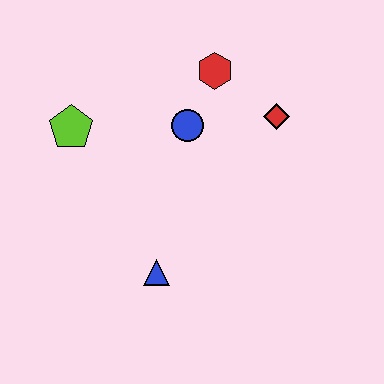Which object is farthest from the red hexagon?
The blue triangle is farthest from the red hexagon.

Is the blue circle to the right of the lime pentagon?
Yes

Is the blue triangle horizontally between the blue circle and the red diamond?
No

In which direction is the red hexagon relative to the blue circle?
The red hexagon is above the blue circle.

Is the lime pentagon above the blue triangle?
Yes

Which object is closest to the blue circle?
The red hexagon is closest to the blue circle.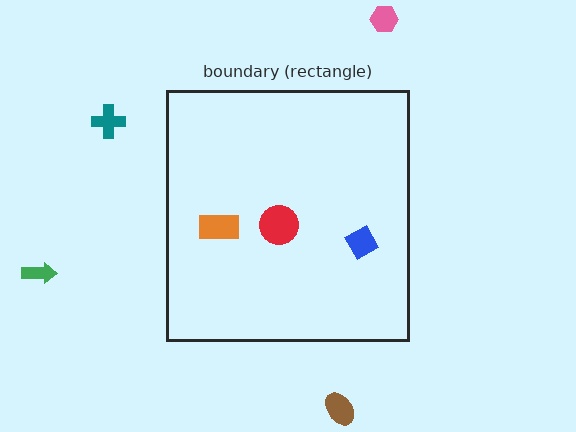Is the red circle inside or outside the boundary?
Inside.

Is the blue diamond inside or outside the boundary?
Inside.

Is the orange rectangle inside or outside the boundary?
Inside.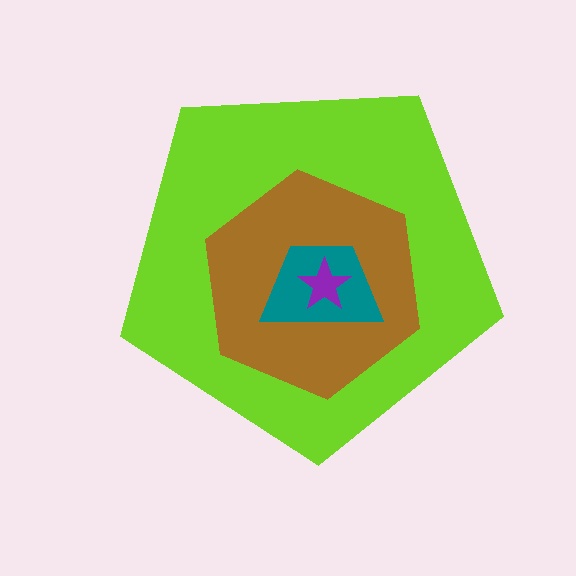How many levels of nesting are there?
4.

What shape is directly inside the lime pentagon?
The brown hexagon.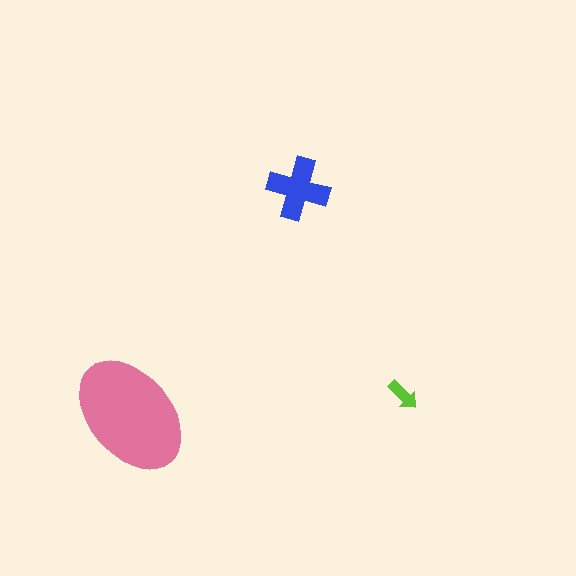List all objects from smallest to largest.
The lime arrow, the blue cross, the pink ellipse.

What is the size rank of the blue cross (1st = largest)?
2nd.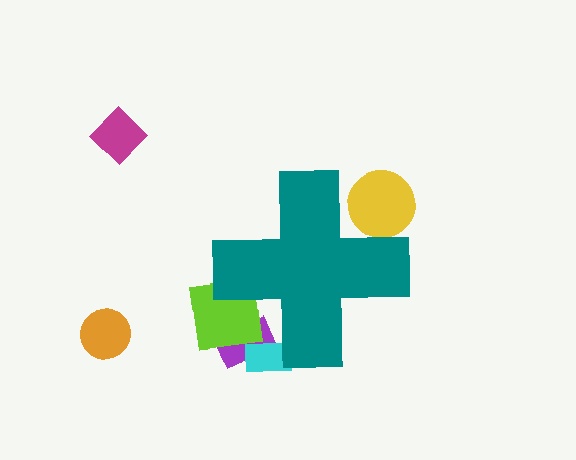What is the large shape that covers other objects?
A teal cross.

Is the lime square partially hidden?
Yes, the lime square is partially hidden behind the teal cross.